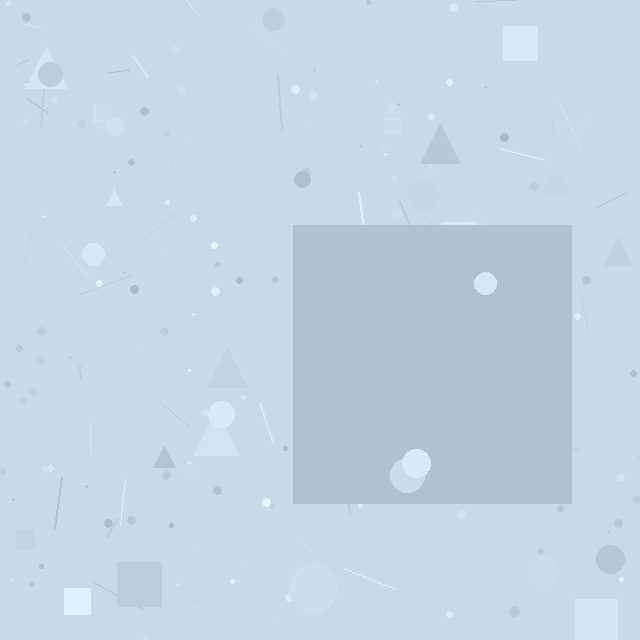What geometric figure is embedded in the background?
A square is embedded in the background.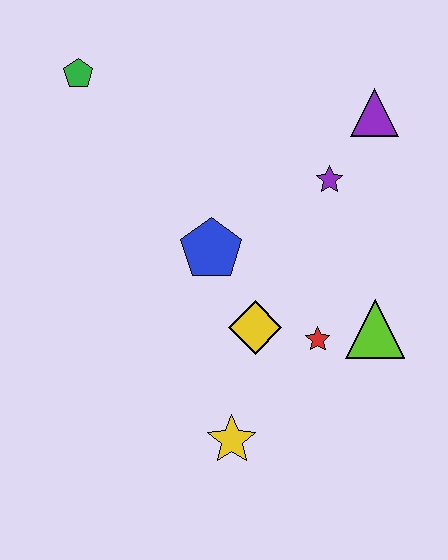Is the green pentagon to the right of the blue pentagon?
No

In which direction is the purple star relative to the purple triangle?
The purple star is below the purple triangle.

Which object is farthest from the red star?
The green pentagon is farthest from the red star.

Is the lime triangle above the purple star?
No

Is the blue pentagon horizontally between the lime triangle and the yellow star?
No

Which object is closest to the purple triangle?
The purple star is closest to the purple triangle.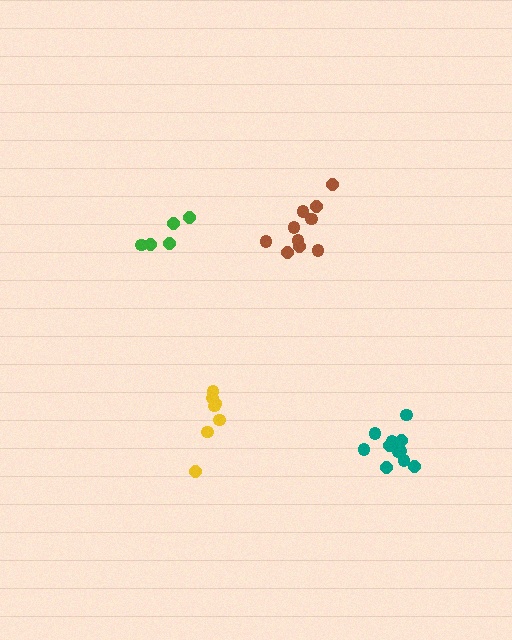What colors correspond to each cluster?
The clusters are colored: green, yellow, teal, brown.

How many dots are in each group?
Group 1: 5 dots, Group 2: 7 dots, Group 3: 11 dots, Group 4: 10 dots (33 total).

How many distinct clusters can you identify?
There are 4 distinct clusters.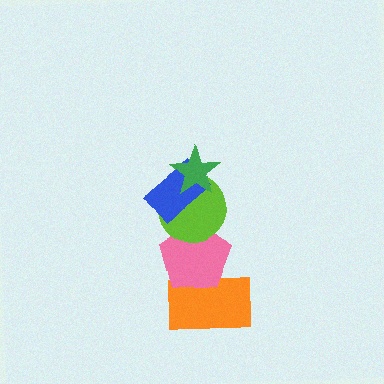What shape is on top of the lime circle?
The blue rectangle is on top of the lime circle.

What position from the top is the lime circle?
The lime circle is 3rd from the top.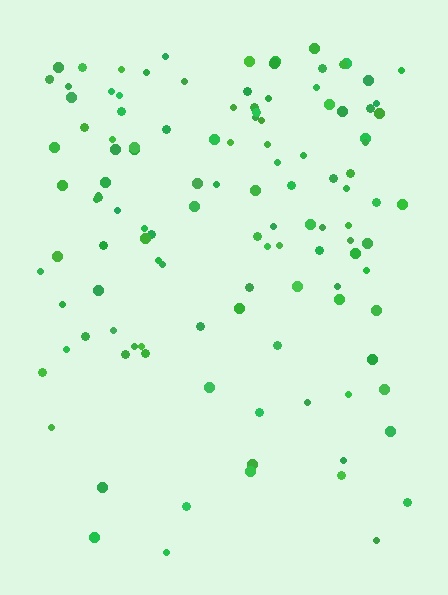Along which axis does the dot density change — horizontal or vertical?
Vertical.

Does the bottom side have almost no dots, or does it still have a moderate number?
Still a moderate number, just noticeably fewer than the top.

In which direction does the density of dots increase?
From bottom to top, with the top side densest.